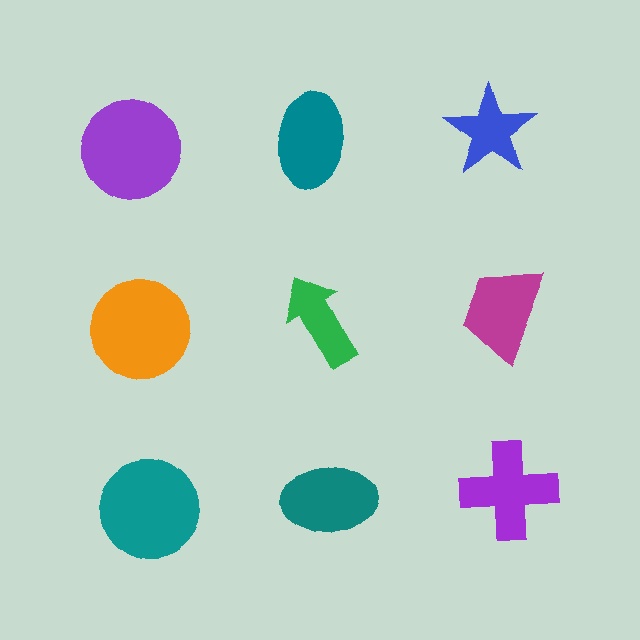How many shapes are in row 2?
3 shapes.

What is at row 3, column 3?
A purple cross.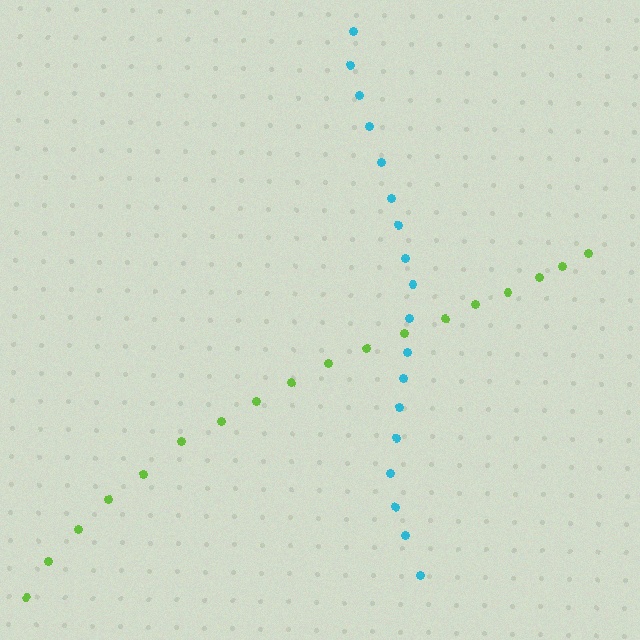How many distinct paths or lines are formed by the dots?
There are 2 distinct paths.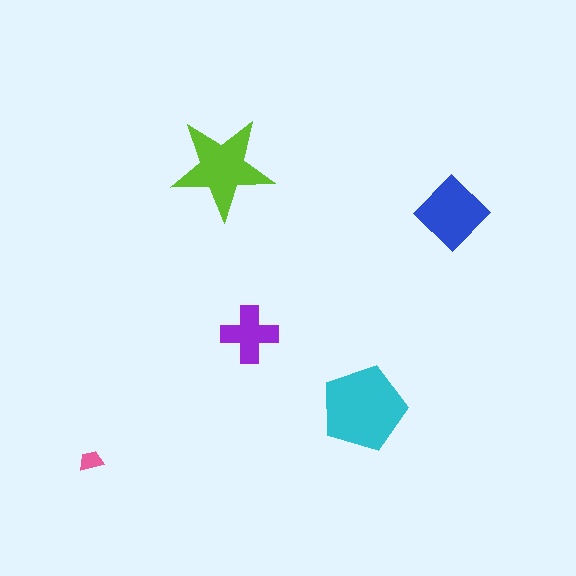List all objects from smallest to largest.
The pink trapezoid, the purple cross, the blue diamond, the lime star, the cyan pentagon.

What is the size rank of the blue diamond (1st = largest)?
3rd.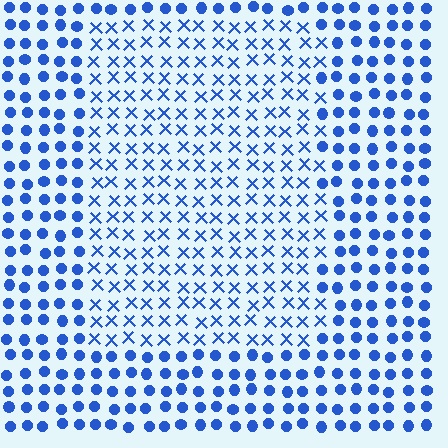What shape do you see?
I see a rectangle.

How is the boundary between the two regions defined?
The boundary is defined by a change in element shape: X marks inside vs. circles outside. All elements share the same color and spacing.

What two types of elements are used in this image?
The image uses X marks inside the rectangle region and circles outside it.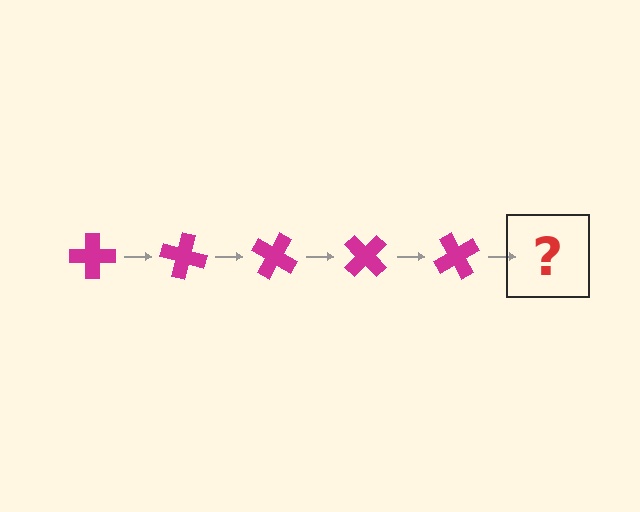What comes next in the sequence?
The next element should be a magenta cross rotated 75 degrees.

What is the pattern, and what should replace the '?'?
The pattern is that the cross rotates 15 degrees each step. The '?' should be a magenta cross rotated 75 degrees.